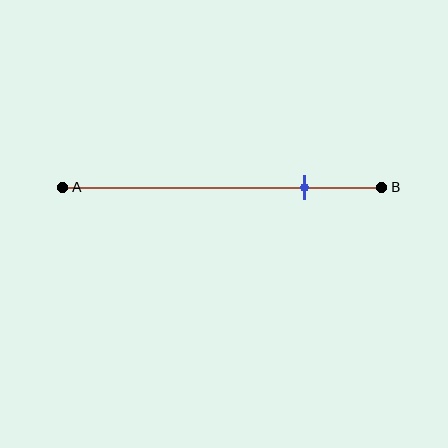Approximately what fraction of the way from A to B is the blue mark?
The blue mark is approximately 75% of the way from A to B.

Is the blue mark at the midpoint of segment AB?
No, the mark is at about 75% from A, not at the 50% midpoint.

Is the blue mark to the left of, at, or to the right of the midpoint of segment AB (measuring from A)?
The blue mark is to the right of the midpoint of segment AB.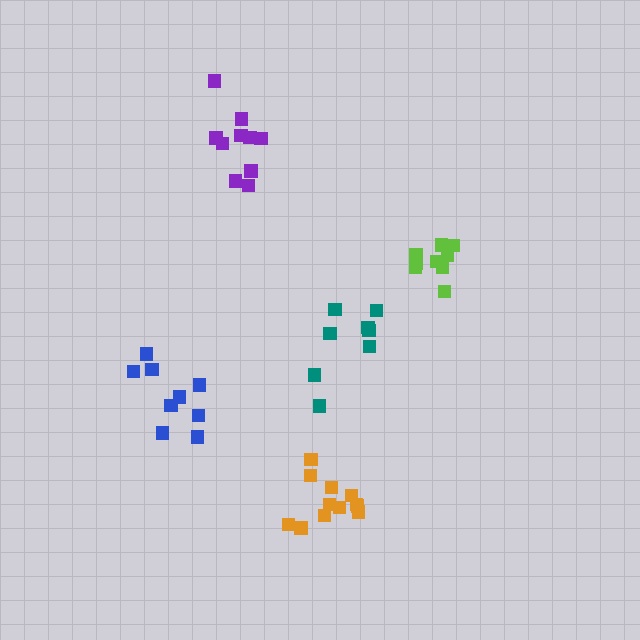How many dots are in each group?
Group 1: 9 dots, Group 2: 9 dots, Group 3: 10 dots, Group 4: 12 dots, Group 5: 8 dots (48 total).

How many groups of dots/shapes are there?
There are 5 groups.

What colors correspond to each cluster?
The clusters are colored: blue, lime, purple, orange, teal.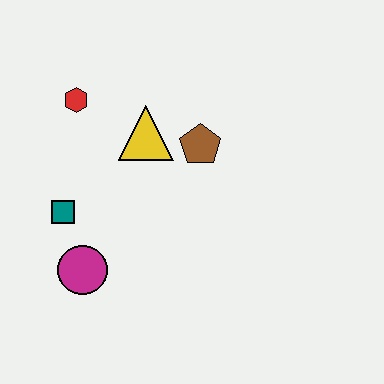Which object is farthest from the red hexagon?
The magenta circle is farthest from the red hexagon.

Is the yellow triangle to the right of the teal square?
Yes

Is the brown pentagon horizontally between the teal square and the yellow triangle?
No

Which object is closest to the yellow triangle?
The brown pentagon is closest to the yellow triangle.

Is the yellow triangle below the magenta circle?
No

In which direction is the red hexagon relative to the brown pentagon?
The red hexagon is to the left of the brown pentagon.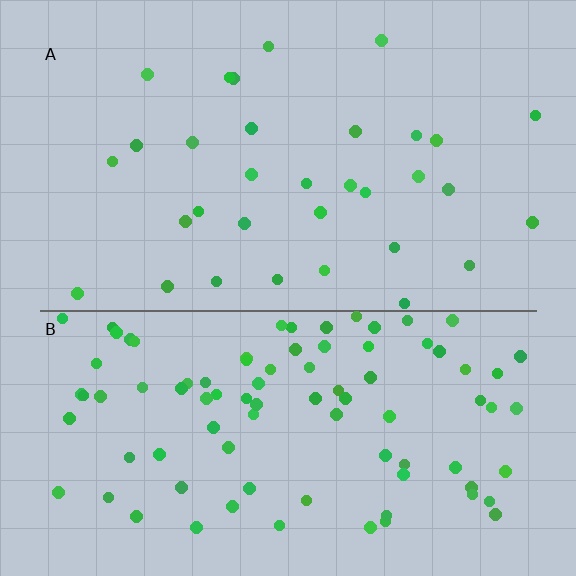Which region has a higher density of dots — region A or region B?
B (the bottom).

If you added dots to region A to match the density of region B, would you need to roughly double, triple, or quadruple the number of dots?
Approximately triple.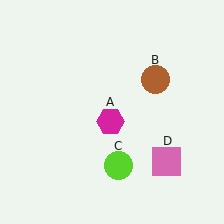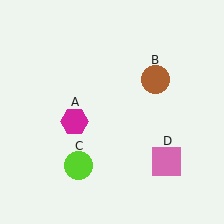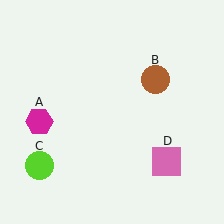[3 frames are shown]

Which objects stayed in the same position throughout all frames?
Brown circle (object B) and pink square (object D) remained stationary.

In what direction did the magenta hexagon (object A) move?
The magenta hexagon (object A) moved left.